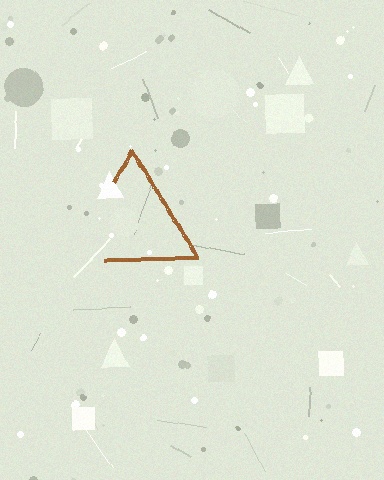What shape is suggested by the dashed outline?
The dashed outline suggests a triangle.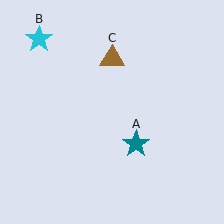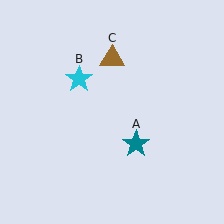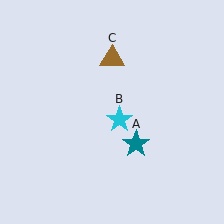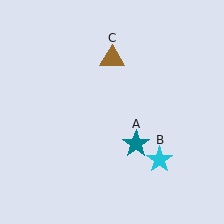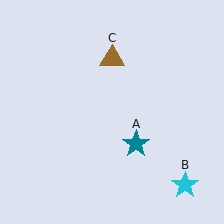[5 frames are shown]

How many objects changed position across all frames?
1 object changed position: cyan star (object B).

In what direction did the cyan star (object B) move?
The cyan star (object B) moved down and to the right.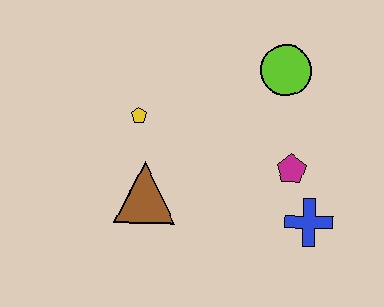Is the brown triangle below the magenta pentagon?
Yes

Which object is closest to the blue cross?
The magenta pentagon is closest to the blue cross.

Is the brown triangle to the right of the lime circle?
No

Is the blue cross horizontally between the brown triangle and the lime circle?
No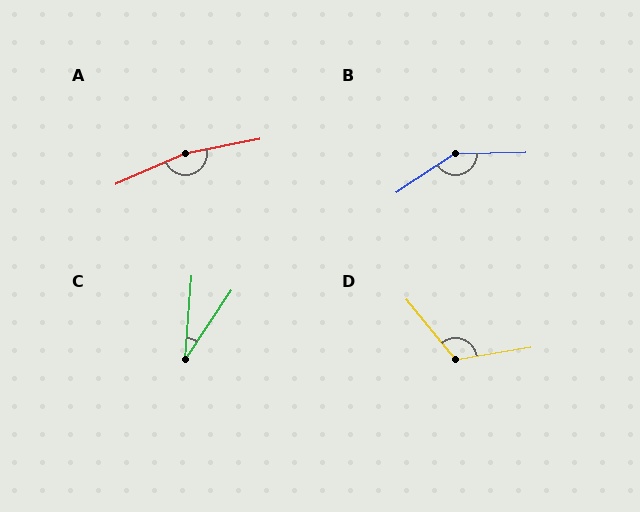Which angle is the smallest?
C, at approximately 29 degrees.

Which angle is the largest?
A, at approximately 167 degrees.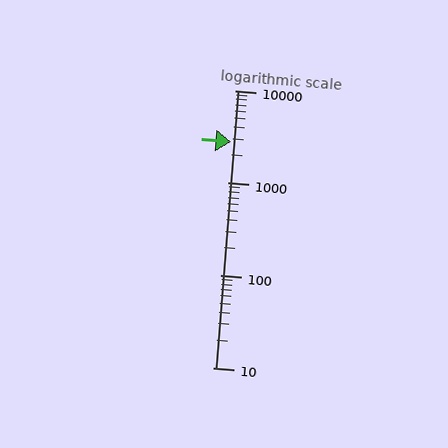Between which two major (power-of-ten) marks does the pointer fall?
The pointer is between 1000 and 10000.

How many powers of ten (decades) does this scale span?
The scale spans 3 decades, from 10 to 10000.